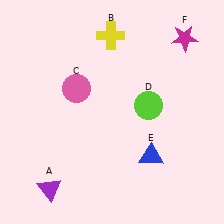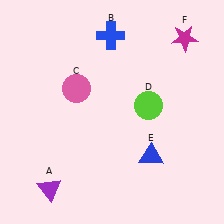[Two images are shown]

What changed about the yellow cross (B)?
In Image 1, B is yellow. In Image 2, it changed to blue.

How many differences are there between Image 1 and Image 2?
There is 1 difference between the two images.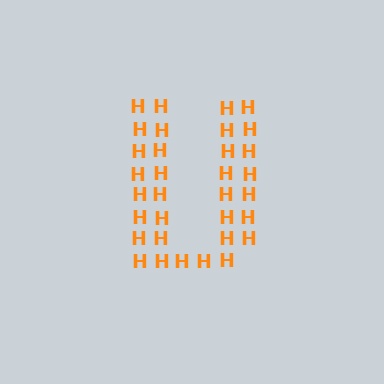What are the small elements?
The small elements are letter H's.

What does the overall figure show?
The overall figure shows the letter U.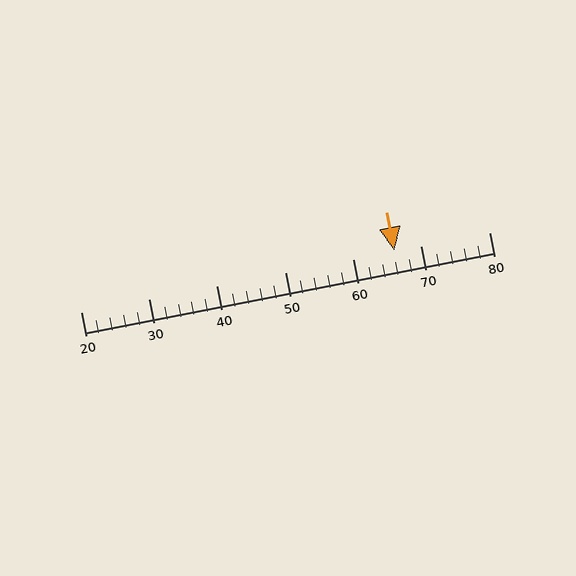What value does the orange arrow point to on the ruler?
The orange arrow points to approximately 66.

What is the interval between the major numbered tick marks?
The major tick marks are spaced 10 units apart.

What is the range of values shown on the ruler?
The ruler shows values from 20 to 80.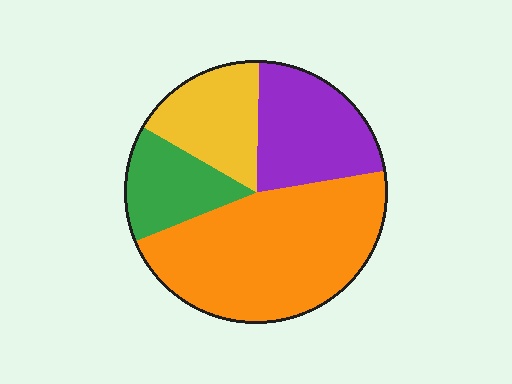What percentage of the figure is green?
Green takes up less than a quarter of the figure.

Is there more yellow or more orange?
Orange.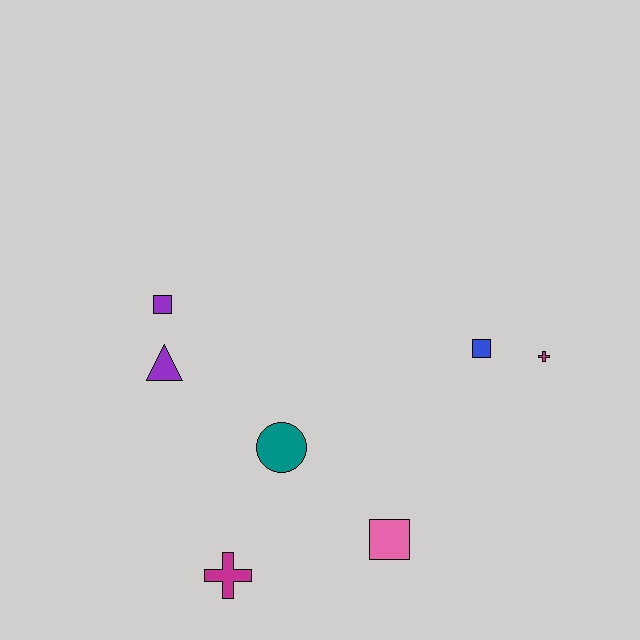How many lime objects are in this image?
There are no lime objects.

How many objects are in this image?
There are 7 objects.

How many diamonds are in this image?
There are no diamonds.